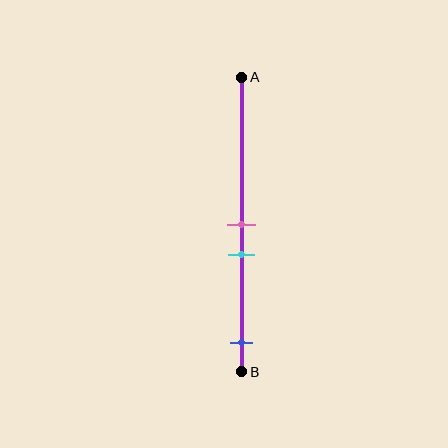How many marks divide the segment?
There are 3 marks dividing the segment.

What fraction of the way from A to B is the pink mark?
The pink mark is approximately 50% (0.5) of the way from A to B.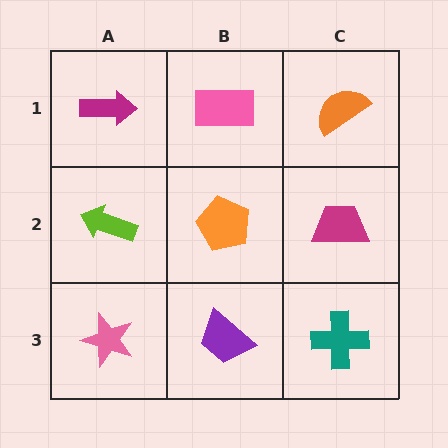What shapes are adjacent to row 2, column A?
A magenta arrow (row 1, column A), a pink star (row 3, column A), an orange pentagon (row 2, column B).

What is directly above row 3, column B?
An orange pentagon.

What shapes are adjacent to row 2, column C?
An orange semicircle (row 1, column C), a teal cross (row 3, column C), an orange pentagon (row 2, column B).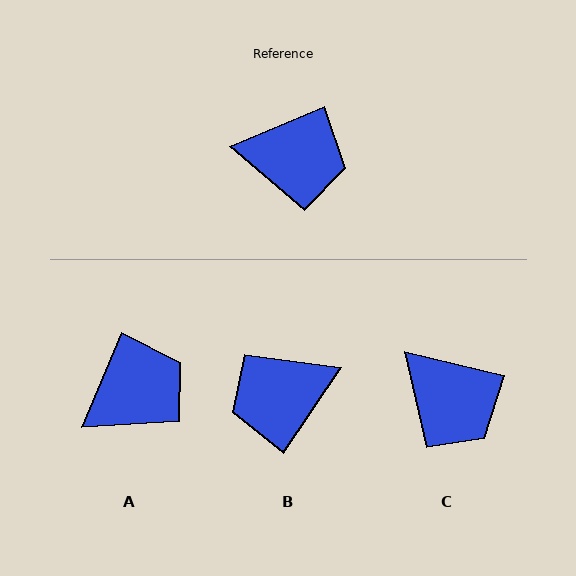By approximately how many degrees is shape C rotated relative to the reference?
Approximately 37 degrees clockwise.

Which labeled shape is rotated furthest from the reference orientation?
B, about 147 degrees away.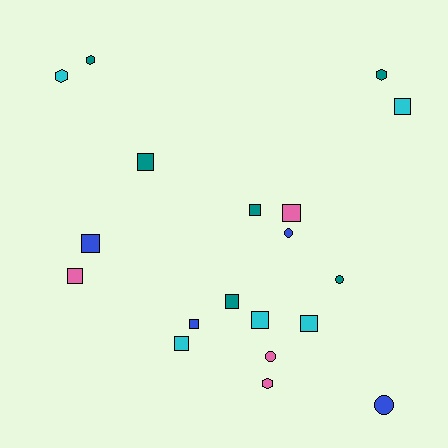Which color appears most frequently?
Teal, with 6 objects.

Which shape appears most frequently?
Square, with 11 objects.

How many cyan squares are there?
There are 4 cyan squares.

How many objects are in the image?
There are 19 objects.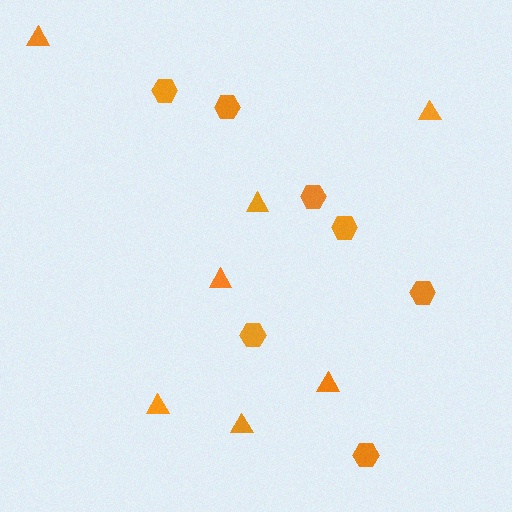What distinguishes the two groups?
There are 2 groups: one group of hexagons (7) and one group of triangles (7).